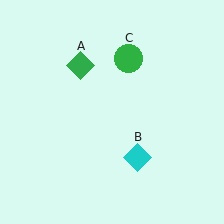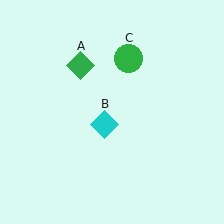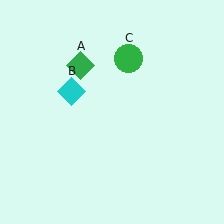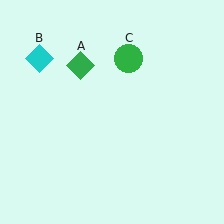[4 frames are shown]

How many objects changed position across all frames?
1 object changed position: cyan diamond (object B).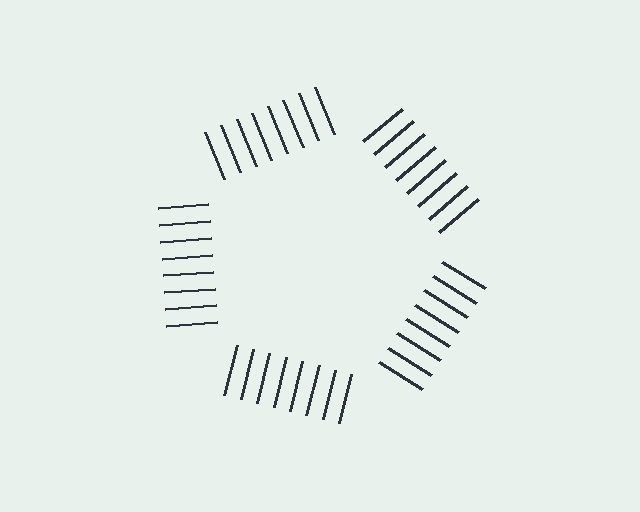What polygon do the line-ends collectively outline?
An illusory pentagon — the line segments terminate on its edges but no continuous stroke is drawn.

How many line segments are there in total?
40 — 8 along each of the 5 edges.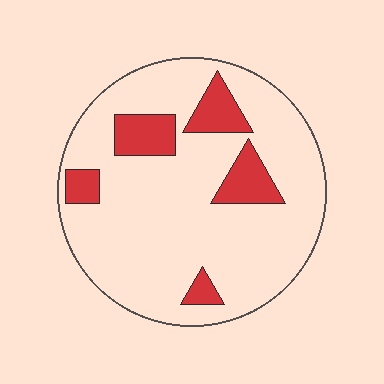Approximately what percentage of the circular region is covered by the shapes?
Approximately 15%.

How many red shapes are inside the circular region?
5.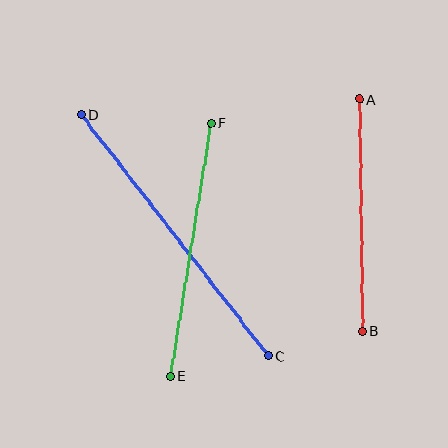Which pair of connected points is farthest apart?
Points C and D are farthest apart.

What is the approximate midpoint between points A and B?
The midpoint is at approximately (361, 215) pixels.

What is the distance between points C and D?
The distance is approximately 305 pixels.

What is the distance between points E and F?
The distance is approximately 257 pixels.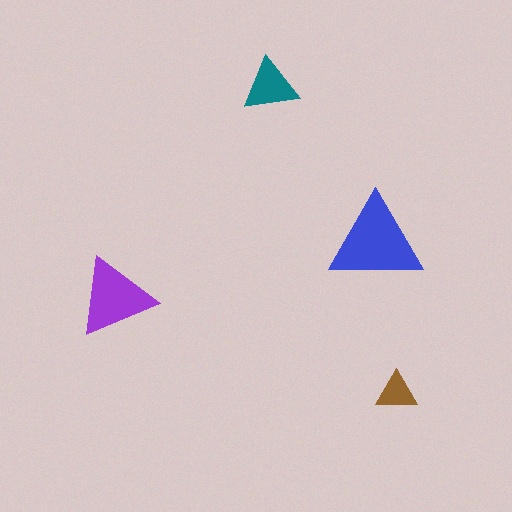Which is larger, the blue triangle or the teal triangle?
The blue one.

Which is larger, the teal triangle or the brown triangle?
The teal one.